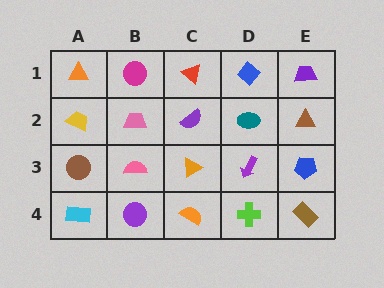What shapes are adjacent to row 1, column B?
A pink trapezoid (row 2, column B), an orange triangle (row 1, column A), a red triangle (row 1, column C).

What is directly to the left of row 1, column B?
An orange triangle.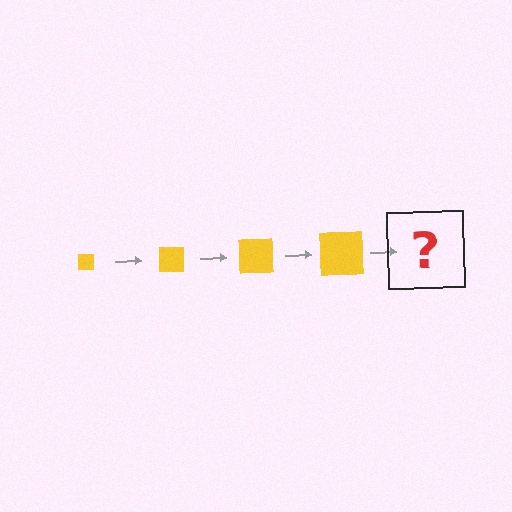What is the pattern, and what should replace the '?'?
The pattern is that the square gets progressively larger each step. The '?' should be a yellow square, larger than the previous one.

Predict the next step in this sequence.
The next step is a yellow square, larger than the previous one.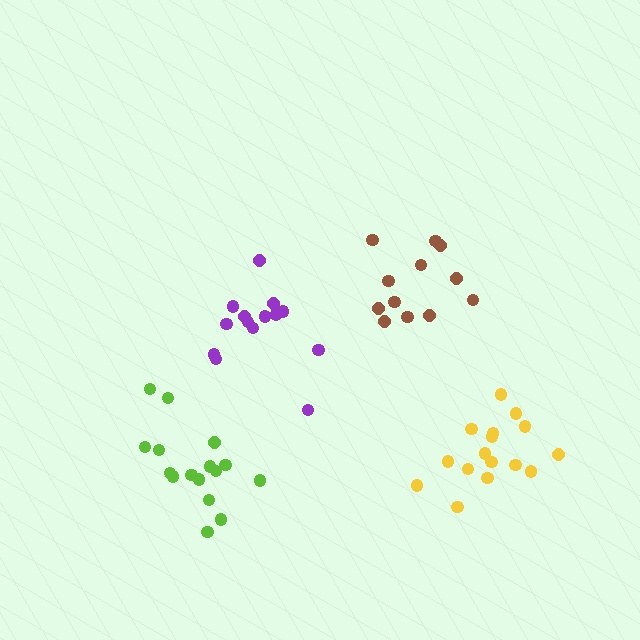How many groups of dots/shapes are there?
There are 4 groups.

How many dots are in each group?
Group 1: 16 dots, Group 2: 14 dots, Group 3: 12 dots, Group 4: 16 dots (58 total).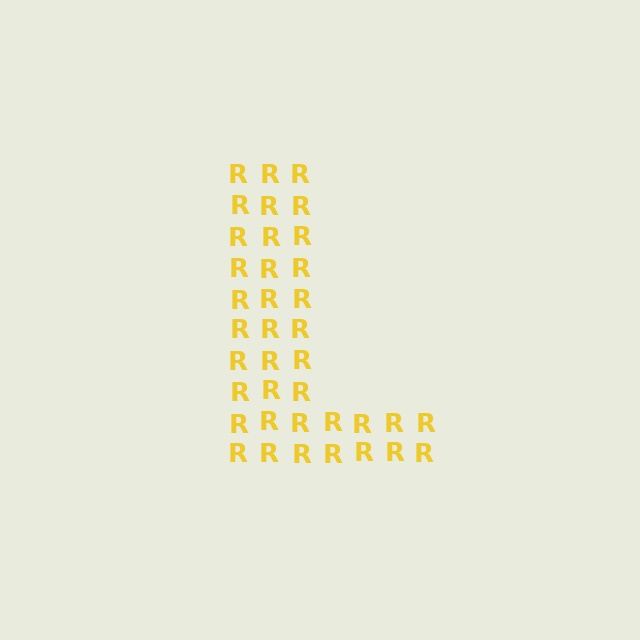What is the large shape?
The large shape is the letter L.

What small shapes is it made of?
It is made of small letter R's.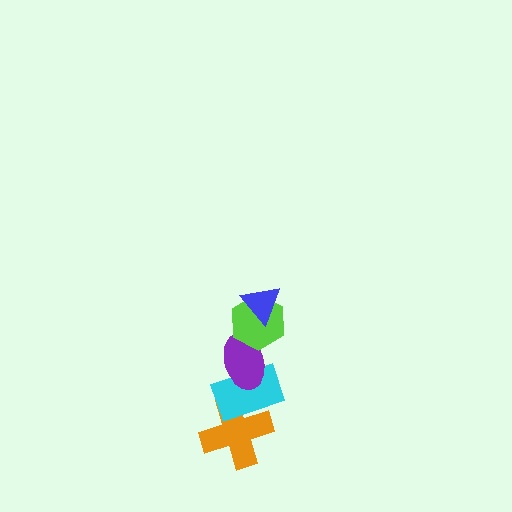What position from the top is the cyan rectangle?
The cyan rectangle is 4th from the top.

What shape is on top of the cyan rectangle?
The purple ellipse is on top of the cyan rectangle.